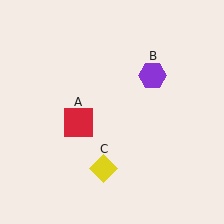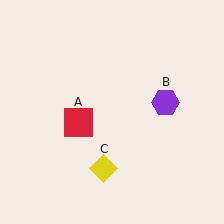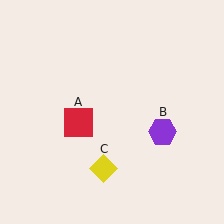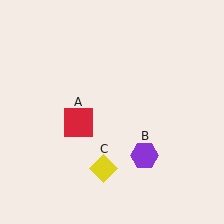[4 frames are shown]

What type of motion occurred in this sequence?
The purple hexagon (object B) rotated clockwise around the center of the scene.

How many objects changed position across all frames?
1 object changed position: purple hexagon (object B).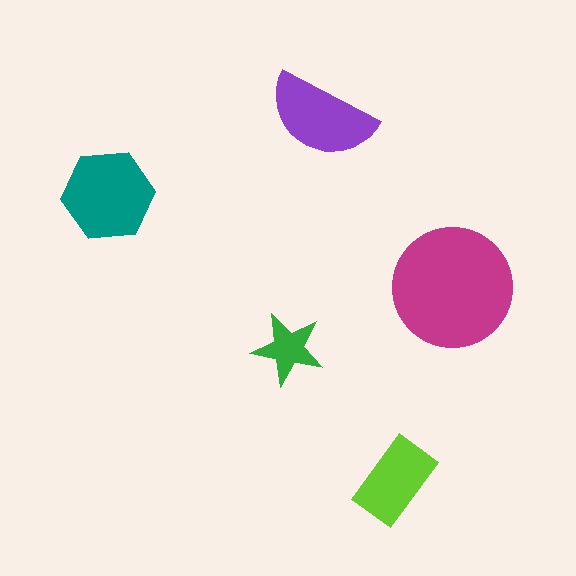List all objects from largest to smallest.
The magenta circle, the teal hexagon, the purple semicircle, the lime rectangle, the green star.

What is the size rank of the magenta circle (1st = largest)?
1st.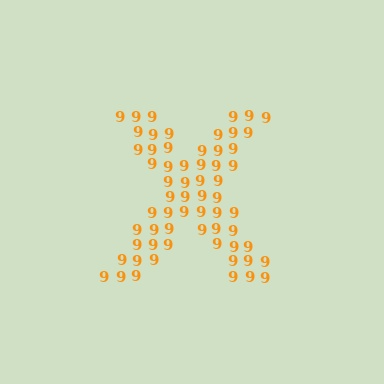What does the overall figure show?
The overall figure shows the letter X.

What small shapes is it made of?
It is made of small digit 9's.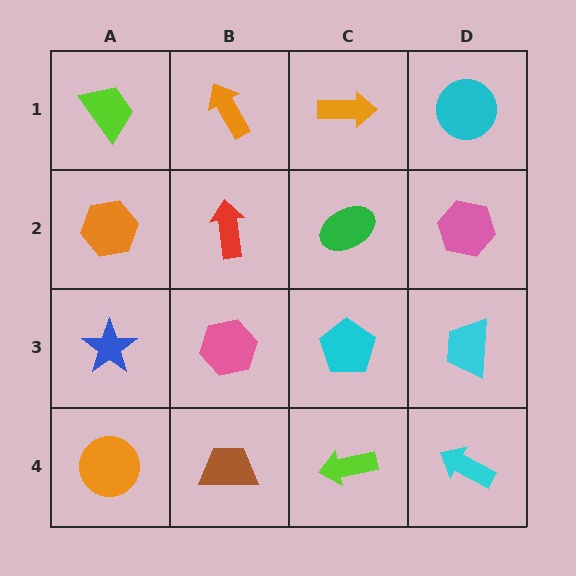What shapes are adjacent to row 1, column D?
A pink hexagon (row 2, column D), an orange arrow (row 1, column C).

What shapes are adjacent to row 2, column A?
A lime trapezoid (row 1, column A), a blue star (row 3, column A), a red arrow (row 2, column B).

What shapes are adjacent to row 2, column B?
An orange arrow (row 1, column B), a pink hexagon (row 3, column B), an orange hexagon (row 2, column A), a green ellipse (row 2, column C).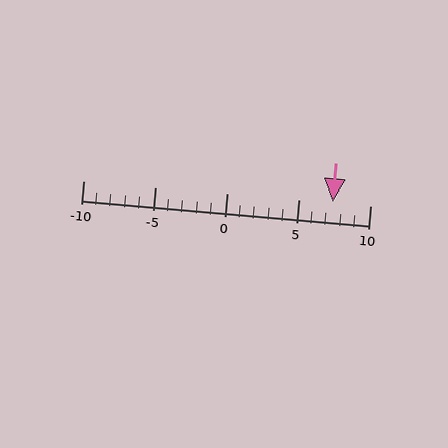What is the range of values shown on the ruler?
The ruler shows values from -10 to 10.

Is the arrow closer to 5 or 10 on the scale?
The arrow is closer to 5.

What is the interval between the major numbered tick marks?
The major tick marks are spaced 5 units apart.